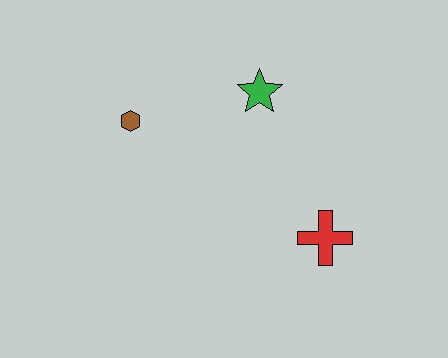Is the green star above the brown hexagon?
Yes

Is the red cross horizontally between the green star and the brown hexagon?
No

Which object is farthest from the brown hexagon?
The red cross is farthest from the brown hexagon.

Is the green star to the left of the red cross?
Yes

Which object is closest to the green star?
The brown hexagon is closest to the green star.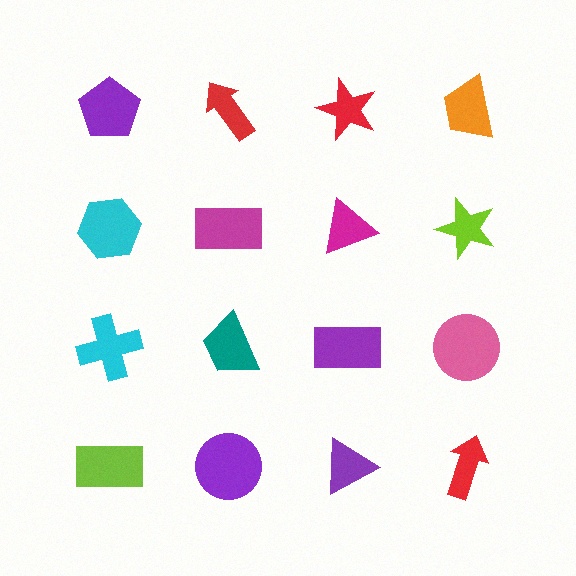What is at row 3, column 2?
A teal trapezoid.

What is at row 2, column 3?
A magenta triangle.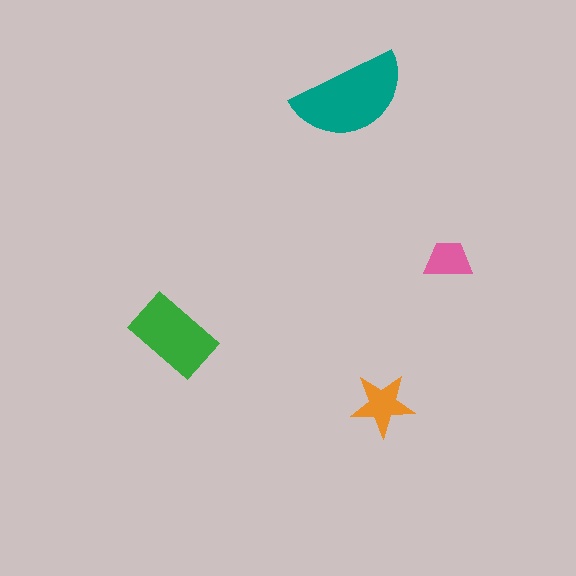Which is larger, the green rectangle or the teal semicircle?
The teal semicircle.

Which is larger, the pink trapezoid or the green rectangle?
The green rectangle.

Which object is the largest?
The teal semicircle.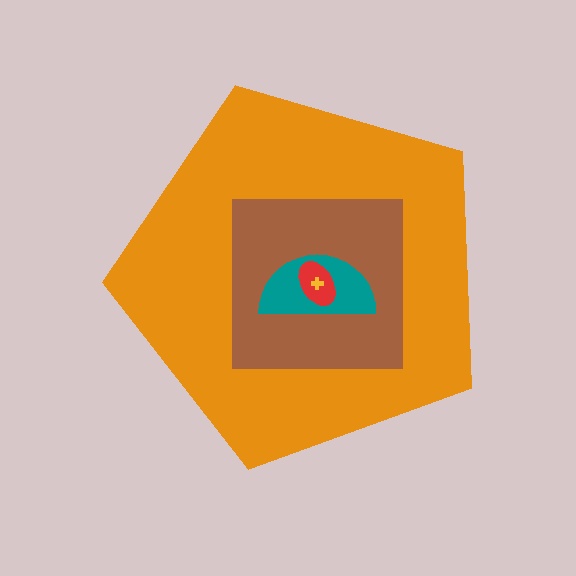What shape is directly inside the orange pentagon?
The brown square.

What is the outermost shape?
The orange pentagon.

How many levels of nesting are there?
5.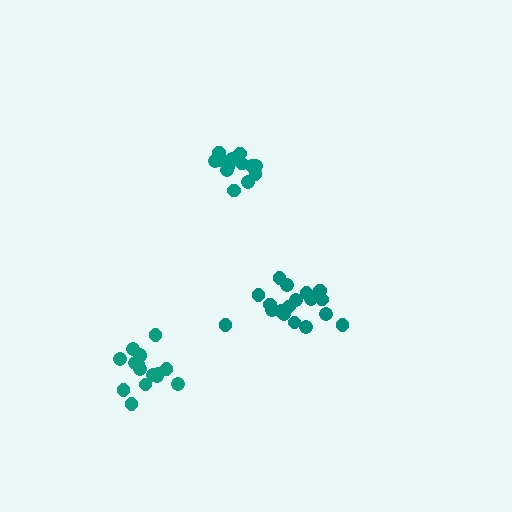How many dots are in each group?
Group 1: 14 dots, Group 2: 18 dots, Group 3: 16 dots (48 total).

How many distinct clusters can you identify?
There are 3 distinct clusters.